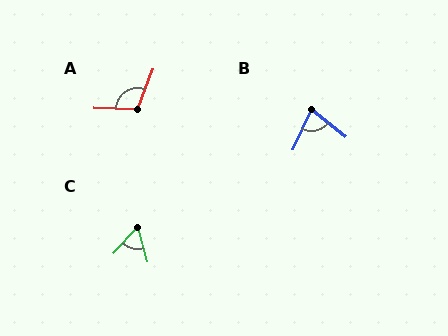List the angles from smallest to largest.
C (58°), B (76°), A (108°).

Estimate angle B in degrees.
Approximately 76 degrees.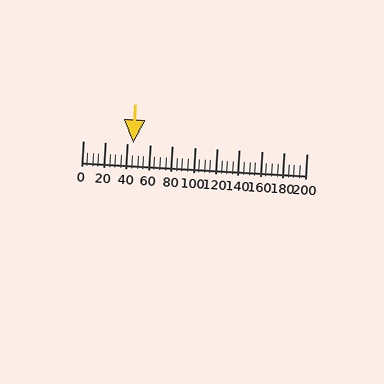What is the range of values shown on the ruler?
The ruler shows values from 0 to 200.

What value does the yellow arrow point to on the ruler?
The yellow arrow points to approximately 45.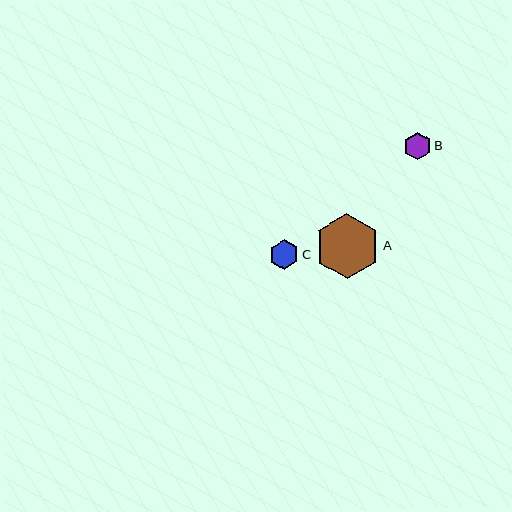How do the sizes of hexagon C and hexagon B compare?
Hexagon C and hexagon B are approximately the same size.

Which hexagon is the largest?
Hexagon A is the largest with a size of approximately 65 pixels.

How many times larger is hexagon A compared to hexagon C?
Hexagon A is approximately 2.2 times the size of hexagon C.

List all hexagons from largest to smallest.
From largest to smallest: A, C, B.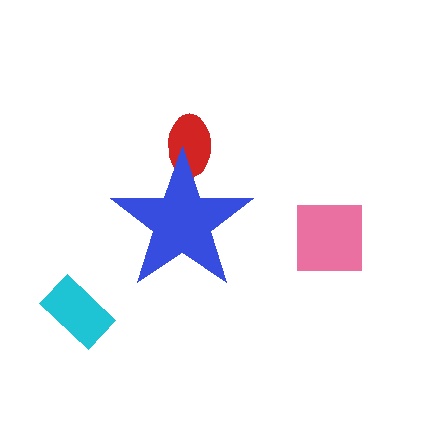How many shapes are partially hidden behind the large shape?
1 shape is partially hidden.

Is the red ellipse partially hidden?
Yes, the red ellipse is partially hidden behind the blue star.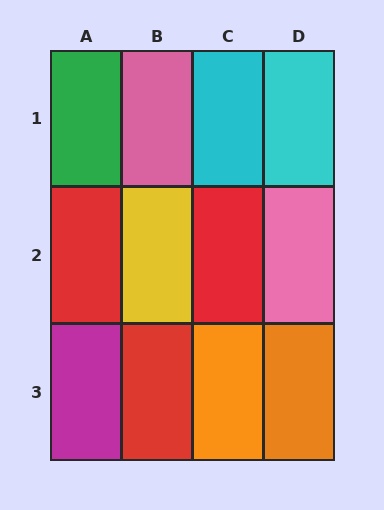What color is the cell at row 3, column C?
Orange.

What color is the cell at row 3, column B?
Red.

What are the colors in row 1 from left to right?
Green, pink, cyan, cyan.